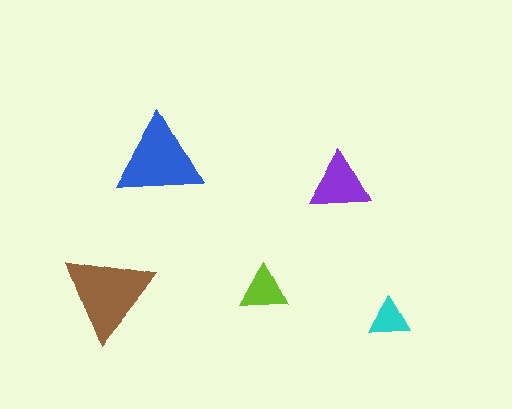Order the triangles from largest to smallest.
the brown one, the blue one, the purple one, the lime one, the cyan one.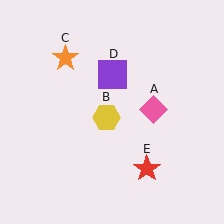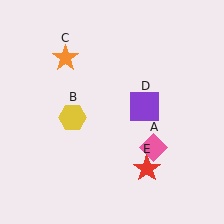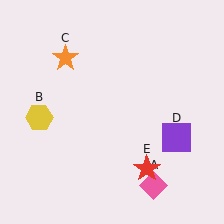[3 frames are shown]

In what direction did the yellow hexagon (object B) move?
The yellow hexagon (object B) moved left.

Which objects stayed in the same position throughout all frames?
Orange star (object C) and red star (object E) remained stationary.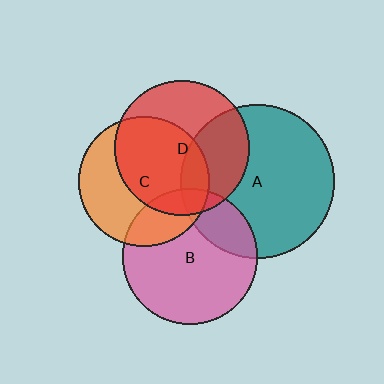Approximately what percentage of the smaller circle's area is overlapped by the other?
Approximately 20%.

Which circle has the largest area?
Circle A (teal).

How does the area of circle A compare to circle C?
Approximately 1.4 times.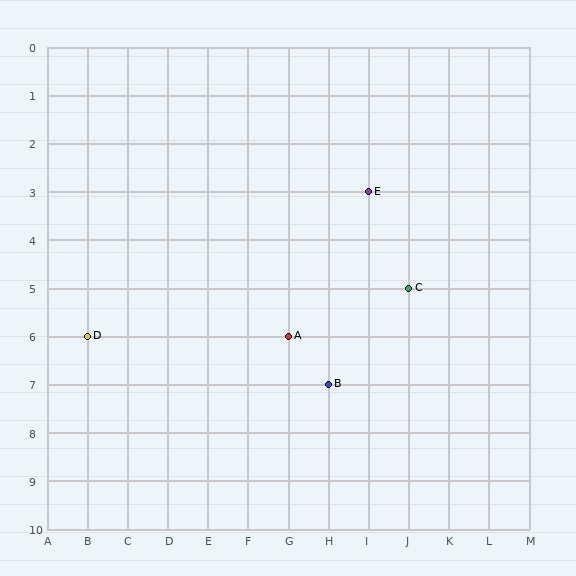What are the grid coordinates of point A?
Point A is at grid coordinates (G, 6).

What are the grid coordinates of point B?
Point B is at grid coordinates (H, 7).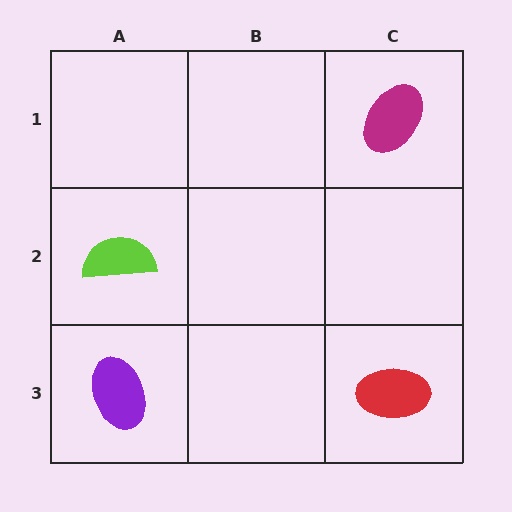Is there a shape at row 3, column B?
No, that cell is empty.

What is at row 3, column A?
A purple ellipse.